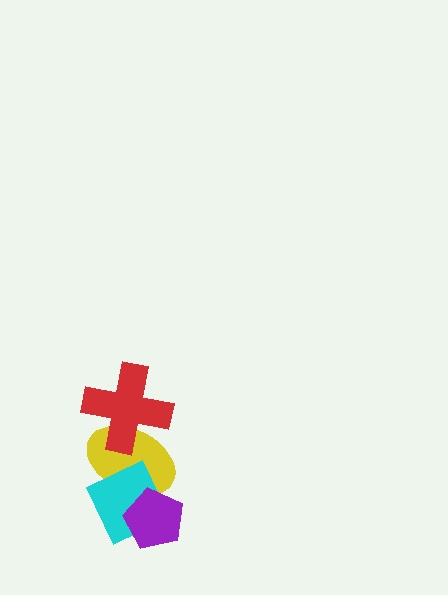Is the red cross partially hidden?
No, no other shape covers it.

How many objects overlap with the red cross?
1 object overlaps with the red cross.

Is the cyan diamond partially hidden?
Yes, it is partially covered by another shape.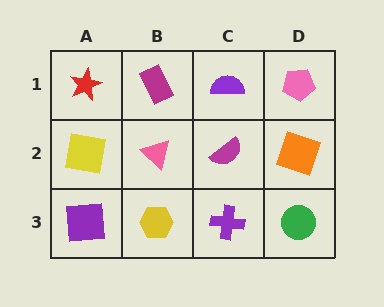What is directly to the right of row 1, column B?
A purple semicircle.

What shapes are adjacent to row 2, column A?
A red star (row 1, column A), a purple square (row 3, column A), a pink triangle (row 2, column B).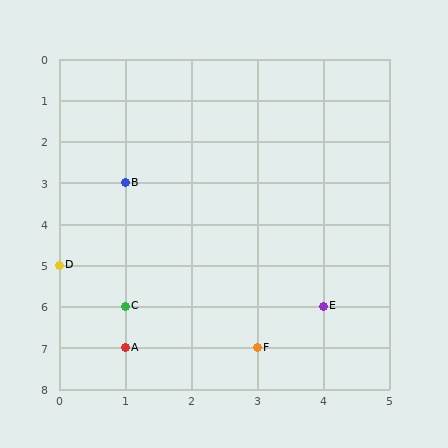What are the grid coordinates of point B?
Point B is at grid coordinates (1, 3).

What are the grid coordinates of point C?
Point C is at grid coordinates (1, 6).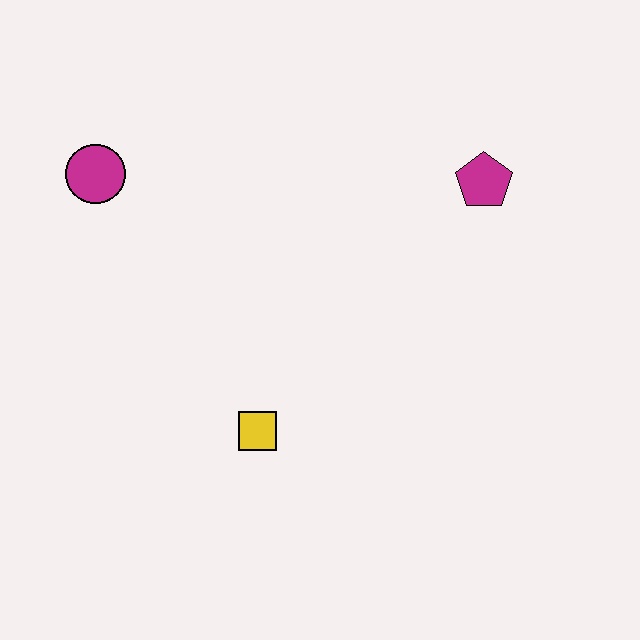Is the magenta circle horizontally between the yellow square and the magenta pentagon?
No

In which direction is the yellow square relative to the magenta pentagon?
The yellow square is below the magenta pentagon.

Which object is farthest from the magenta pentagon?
The magenta circle is farthest from the magenta pentagon.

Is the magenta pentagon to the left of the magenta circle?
No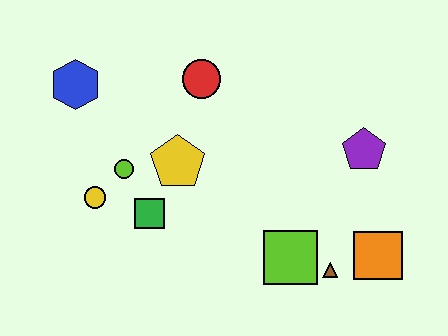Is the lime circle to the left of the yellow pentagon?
Yes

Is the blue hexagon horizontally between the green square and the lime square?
No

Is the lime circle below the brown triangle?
No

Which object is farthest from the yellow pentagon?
The orange square is farthest from the yellow pentagon.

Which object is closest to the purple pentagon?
The orange square is closest to the purple pentagon.